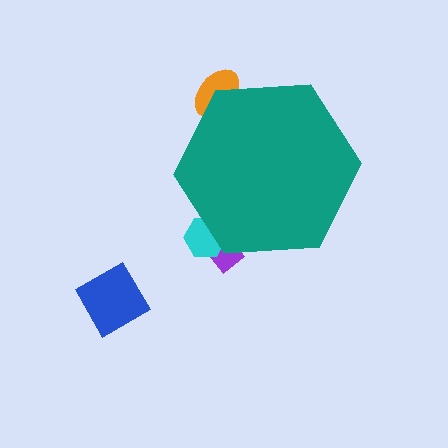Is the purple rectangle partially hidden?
Yes, the purple rectangle is partially hidden behind the teal hexagon.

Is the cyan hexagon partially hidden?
Yes, the cyan hexagon is partially hidden behind the teal hexagon.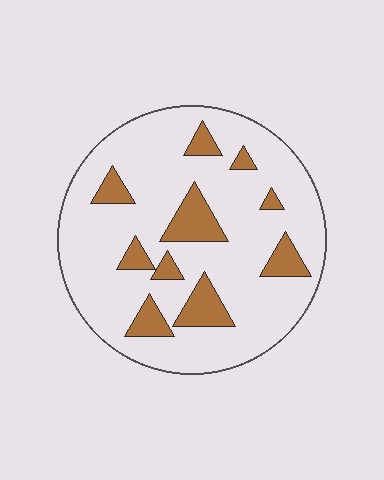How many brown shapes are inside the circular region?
10.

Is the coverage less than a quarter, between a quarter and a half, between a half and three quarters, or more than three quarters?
Less than a quarter.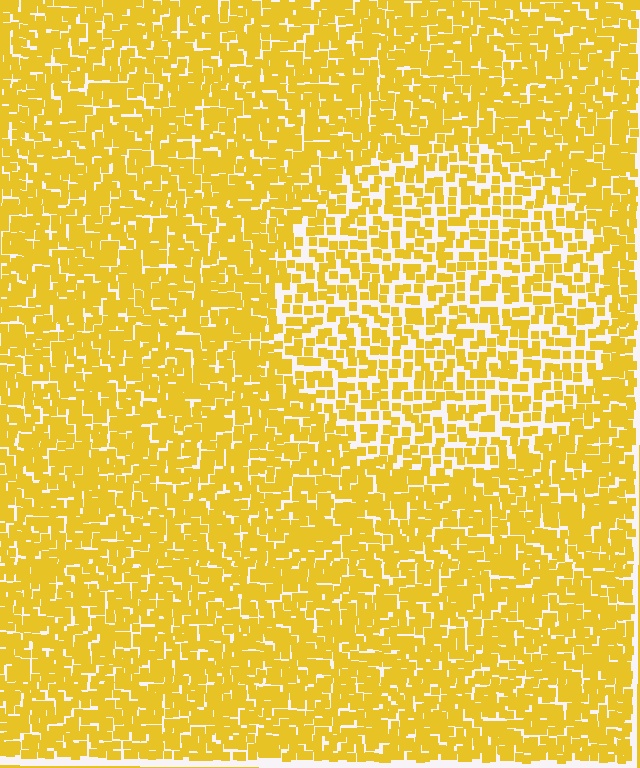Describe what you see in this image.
The image contains small yellow elements arranged at two different densities. A circle-shaped region is visible where the elements are less densely packed than the surrounding area.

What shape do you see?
I see a circle.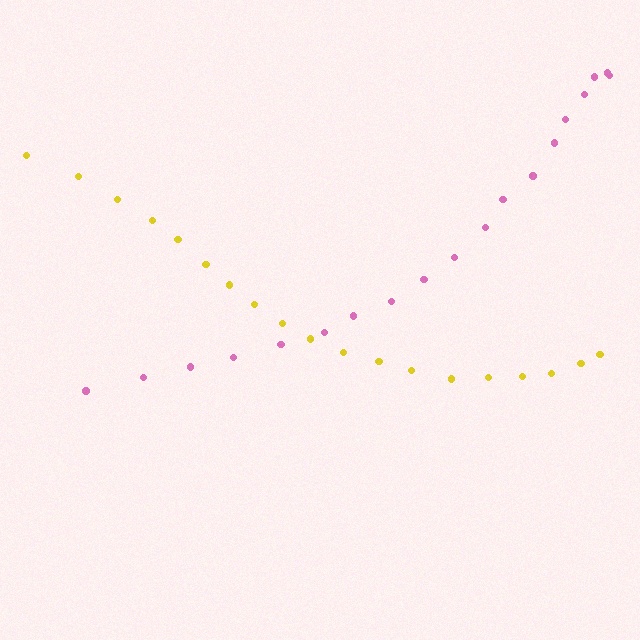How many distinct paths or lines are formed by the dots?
There are 2 distinct paths.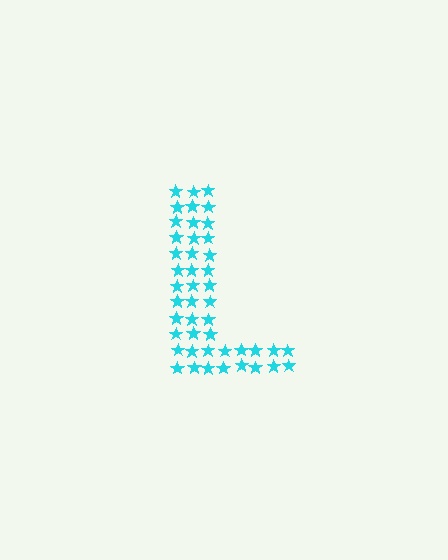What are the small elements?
The small elements are stars.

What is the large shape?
The large shape is the letter L.